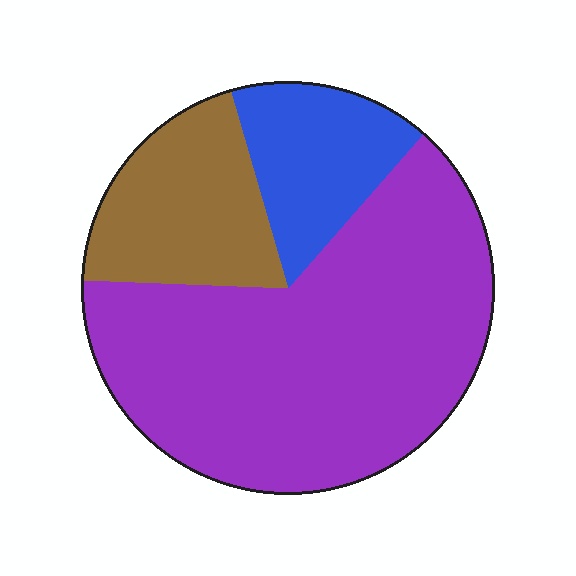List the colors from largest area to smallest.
From largest to smallest: purple, brown, blue.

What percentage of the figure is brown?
Brown covers about 20% of the figure.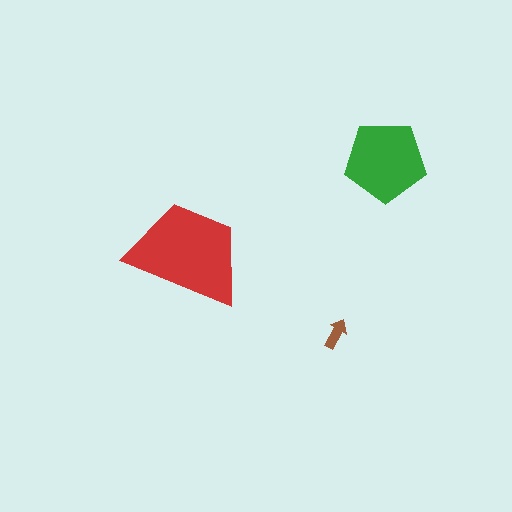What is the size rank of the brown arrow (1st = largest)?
3rd.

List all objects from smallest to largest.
The brown arrow, the green pentagon, the red trapezoid.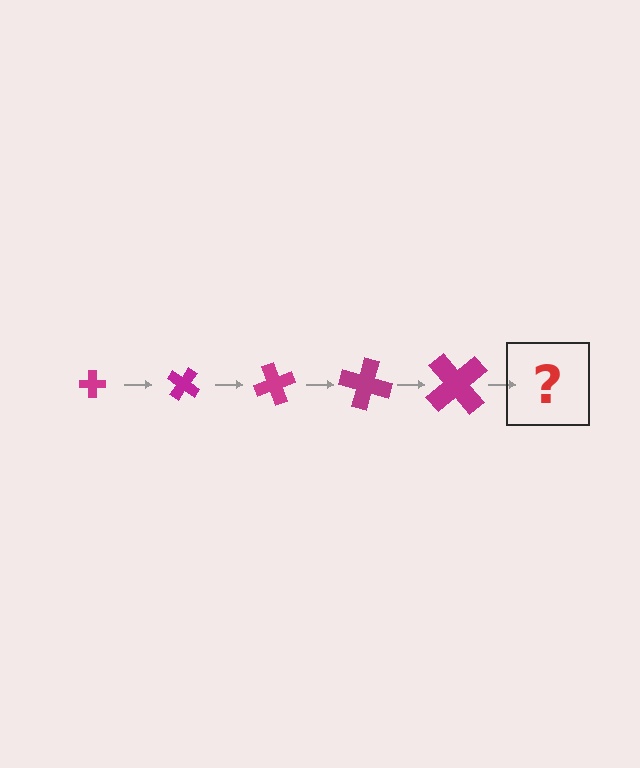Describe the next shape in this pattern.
It should be a cross, larger than the previous one and rotated 175 degrees from the start.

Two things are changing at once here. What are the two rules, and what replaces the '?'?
The two rules are that the cross grows larger each step and it rotates 35 degrees each step. The '?' should be a cross, larger than the previous one and rotated 175 degrees from the start.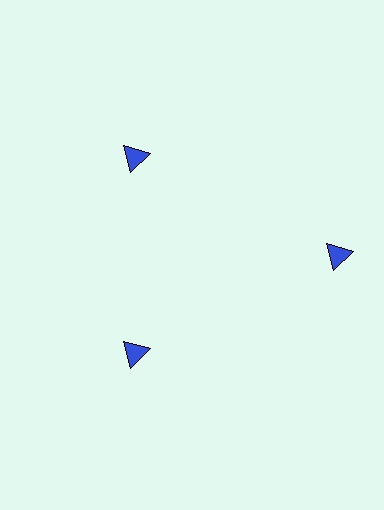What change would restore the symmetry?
The symmetry would be restored by moving it inward, back onto the ring so that all 3 triangles sit at equal angles and equal distance from the center.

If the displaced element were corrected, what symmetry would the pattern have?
It would have 3-fold rotational symmetry — the pattern would map onto itself every 120 degrees.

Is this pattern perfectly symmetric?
No. The 3 blue triangles are arranged in a ring, but one element near the 3 o'clock position is pushed outward from the center, breaking the 3-fold rotational symmetry.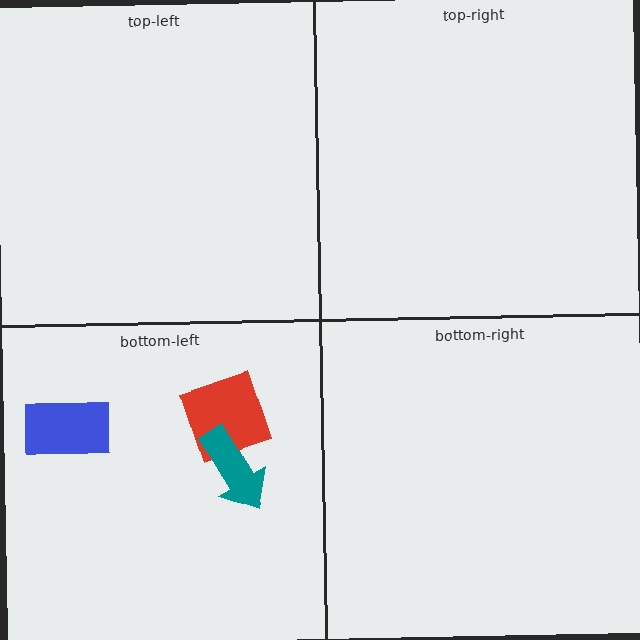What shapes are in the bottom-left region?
The red square, the teal arrow, the blue rectangle.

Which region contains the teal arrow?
The bottom-left region.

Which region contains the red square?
The bottom-left region.